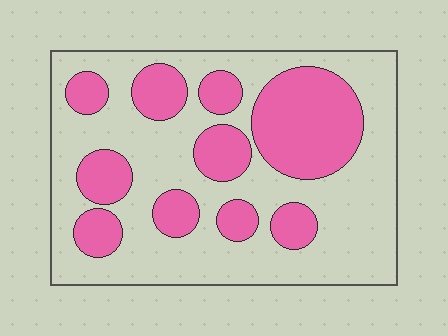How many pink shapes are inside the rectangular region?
10.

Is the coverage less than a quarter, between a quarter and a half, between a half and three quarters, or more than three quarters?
Between a quarter and a half.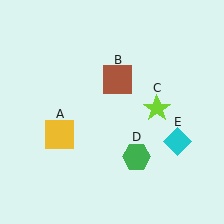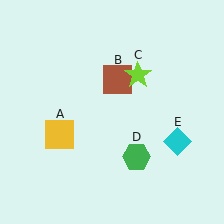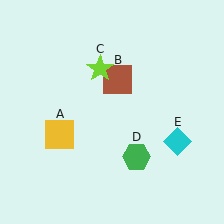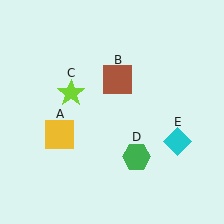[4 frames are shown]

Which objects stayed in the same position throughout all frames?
Yellow square (object A) and brown square (object B) and green hexagon (object D) and cyan diamond (object E) remained stationary.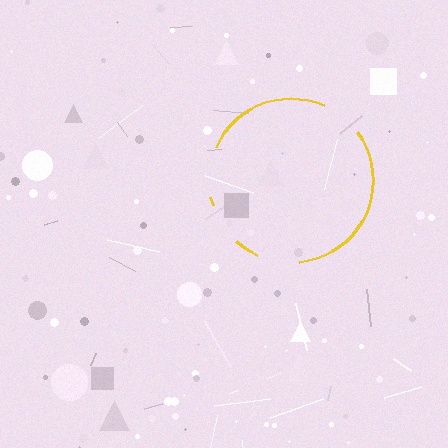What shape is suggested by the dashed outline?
The dashed outline suggests a circle.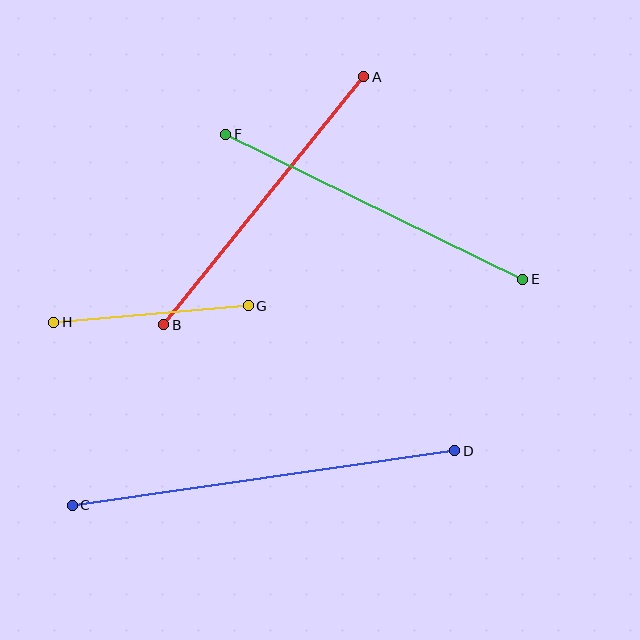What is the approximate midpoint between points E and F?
The midpoint is at approximately (374, 207) pixels.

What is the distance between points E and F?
The distance is approximately 331 pixels.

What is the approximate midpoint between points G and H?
The midpoint is at approximately (151, 314) pixels.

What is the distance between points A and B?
The distance is approximately 319 pixels.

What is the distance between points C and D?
The distance is approximately 386 pixels.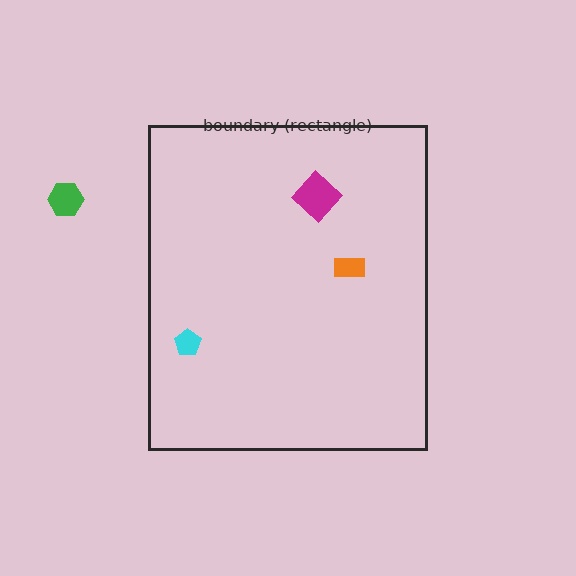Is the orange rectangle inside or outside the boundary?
Inside.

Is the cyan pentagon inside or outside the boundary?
Inside.